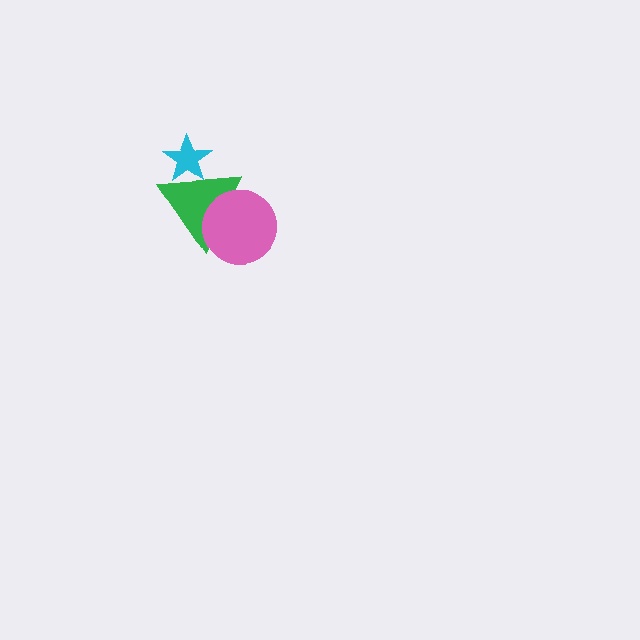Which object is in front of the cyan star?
The green triangle is in front of the cyan star.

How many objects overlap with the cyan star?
1 object overlaps with the cyan star.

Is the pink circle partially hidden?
No, no other shape covers it.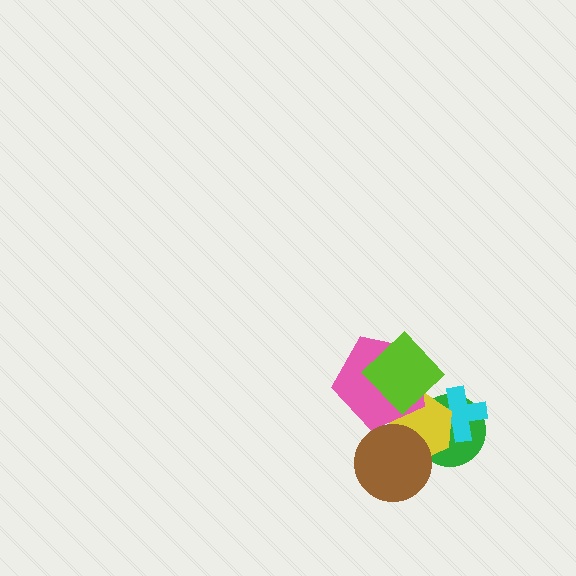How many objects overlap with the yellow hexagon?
5 objects overlap with the yellow hexagon.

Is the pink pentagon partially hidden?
Yes, it is partially covered by another shape.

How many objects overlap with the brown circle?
2 objects overlap with the brown circle.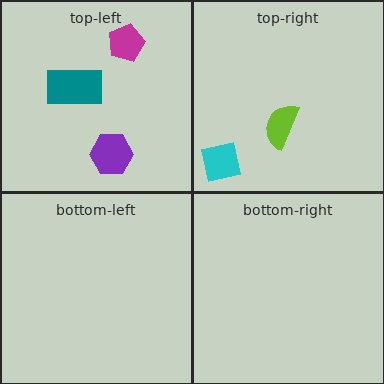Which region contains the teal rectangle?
The top-left region.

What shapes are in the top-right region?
The cyan square, the lime semicircle.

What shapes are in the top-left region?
The purple hexagon, the teal rectangle, the magenta pentagon.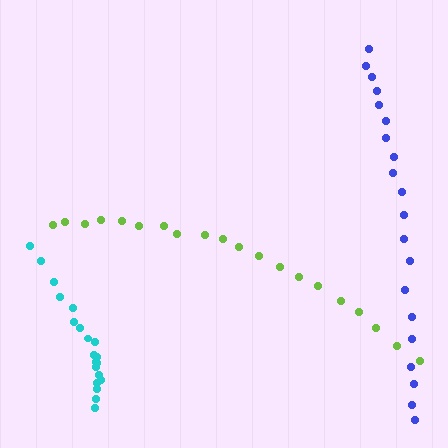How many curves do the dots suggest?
There are 3 distinct paths.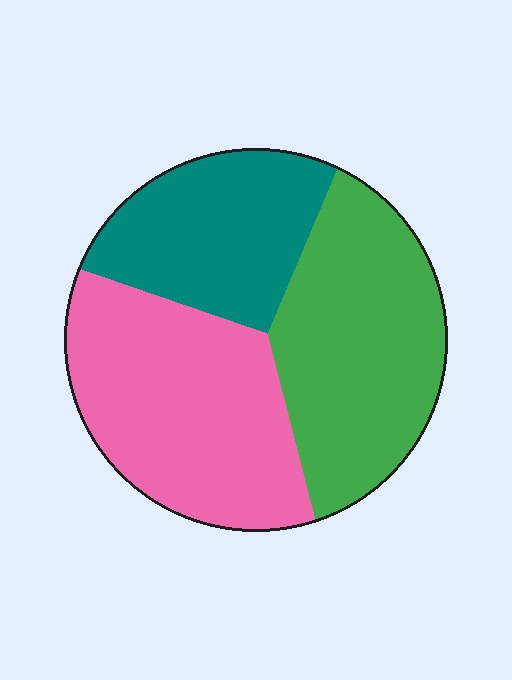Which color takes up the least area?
Teal, at roughly 25%.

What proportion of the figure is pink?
Pink takes up about three eighths (3/8) of the figure.